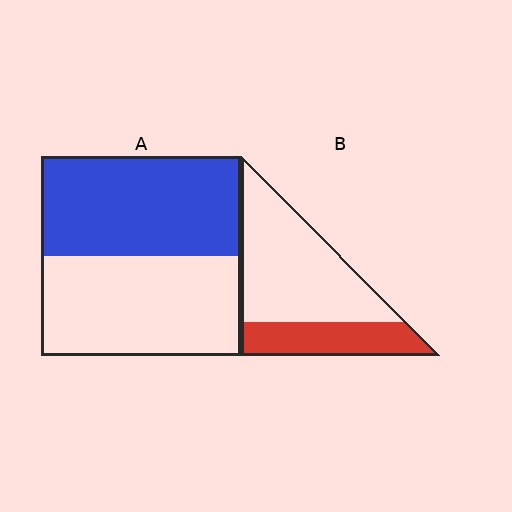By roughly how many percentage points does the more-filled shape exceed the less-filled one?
By roughly 20 percentage points (A over B).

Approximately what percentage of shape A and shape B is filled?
A is approximately 50% and B is approximately 30%.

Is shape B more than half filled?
No.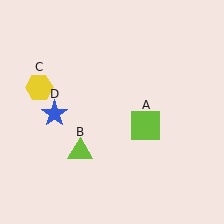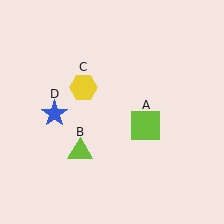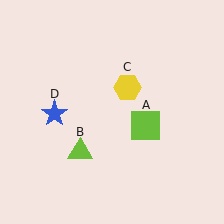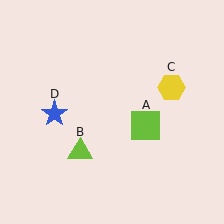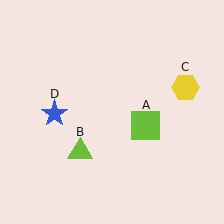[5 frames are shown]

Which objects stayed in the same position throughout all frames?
Lime square (object A) and lime triangle (object B) and blue star (object D) remained stationary.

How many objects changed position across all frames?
1 object changed position: yellow hexagon (object C).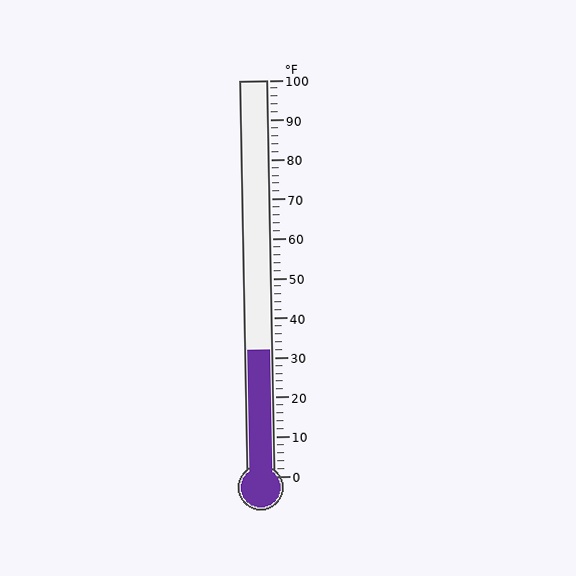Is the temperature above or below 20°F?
The temperature is above 20°F.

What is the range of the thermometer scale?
The thermometer scale ranges from 0°F to 100°F.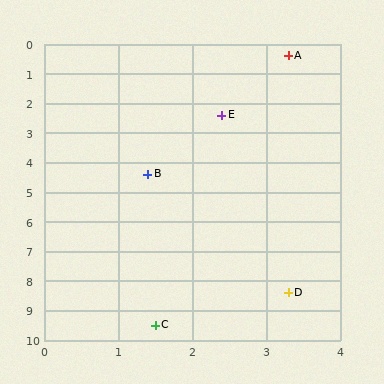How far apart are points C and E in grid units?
Points C and E are about 7.2 grid units apart.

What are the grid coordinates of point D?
Point D is at approximately (3.3, 8.4).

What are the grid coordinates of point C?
Point C is at approximately (1.5, 9.5).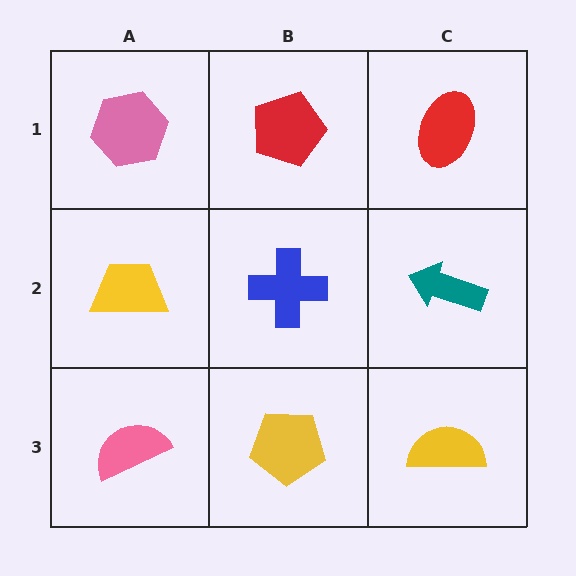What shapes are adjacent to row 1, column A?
A yellow trapezoid (row 2, column A), a red pentagon (row 1, column B).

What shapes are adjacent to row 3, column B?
A blue cross (row 2, column B), a pink semicircle (row 3, column A), a yellow semicircle (row 3, column C).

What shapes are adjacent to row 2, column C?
A red ellipse (row 1, column C), a yellow semicircle (row 3, column C), a blue cross (row 2, column B).